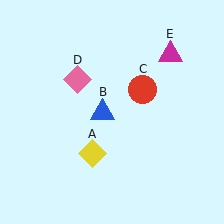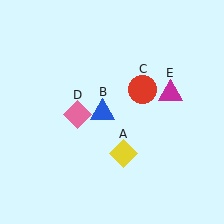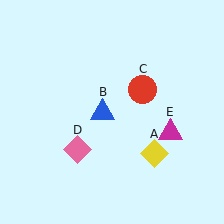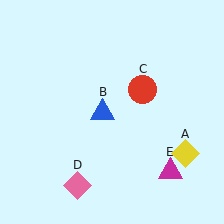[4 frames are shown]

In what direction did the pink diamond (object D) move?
The pink diamond (object D) moved down.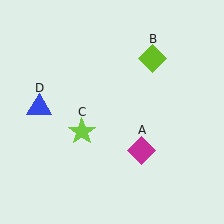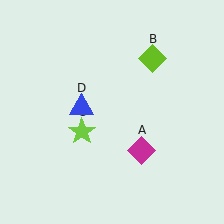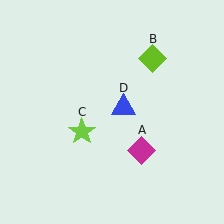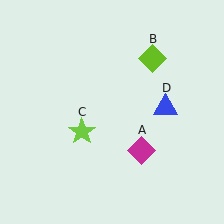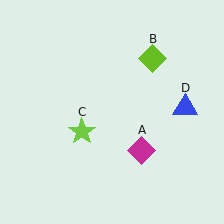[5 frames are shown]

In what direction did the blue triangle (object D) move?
The blue triangle (object D) moved right.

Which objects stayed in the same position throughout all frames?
Magenta diamond (object A) and lime diamond (object B) and lime star (object C) remained stationary.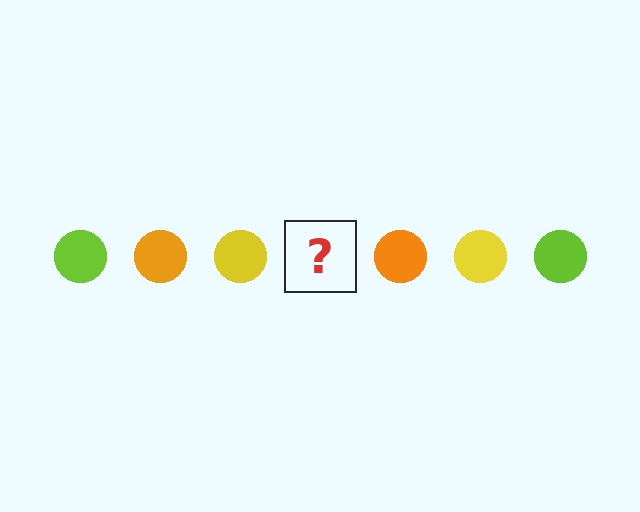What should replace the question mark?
The question mark should be replaced with a lime circle.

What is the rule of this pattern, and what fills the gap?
The rule is that the pattern cycles through lime, orange, yellow circles. The gap should be filled with a lime circle.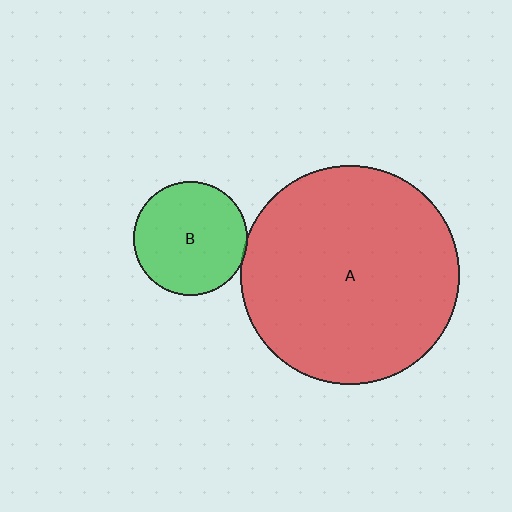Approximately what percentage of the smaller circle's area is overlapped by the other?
Approximately 5%.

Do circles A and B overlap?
Yes.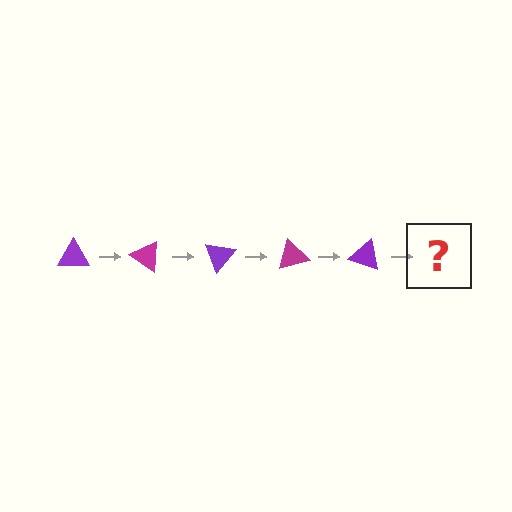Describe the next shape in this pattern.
It should be a magenta triangle, rotated 175 degrees from the start.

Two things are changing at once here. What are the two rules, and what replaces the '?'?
The two rules are that it rotates 35 degrees each step and the color cycles through purple and magenta. The '?' should be a magenta triangle, rotated 175 degrees from the start.